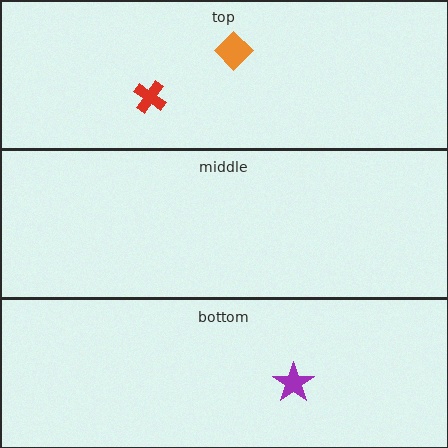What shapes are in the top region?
The orange diamond, the red cross.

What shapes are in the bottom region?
The purple star.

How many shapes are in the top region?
2.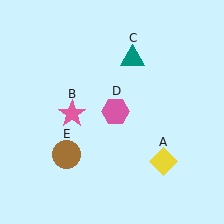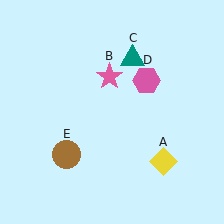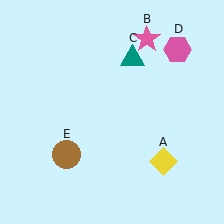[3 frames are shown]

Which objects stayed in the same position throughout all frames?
Yellow diamond (object A) and teal triangle (object C) and brown circle (object E) remained stationary.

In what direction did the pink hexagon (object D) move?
The pink hexagon (object D) moved up and to the right.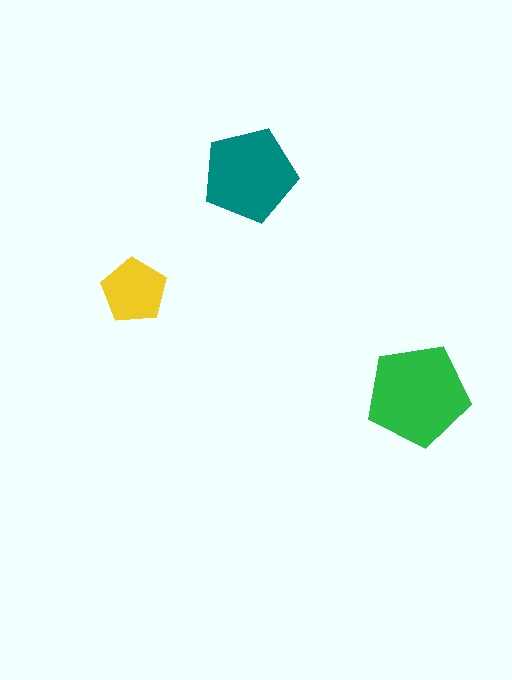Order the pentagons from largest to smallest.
the green one, the teal one, the yellow one.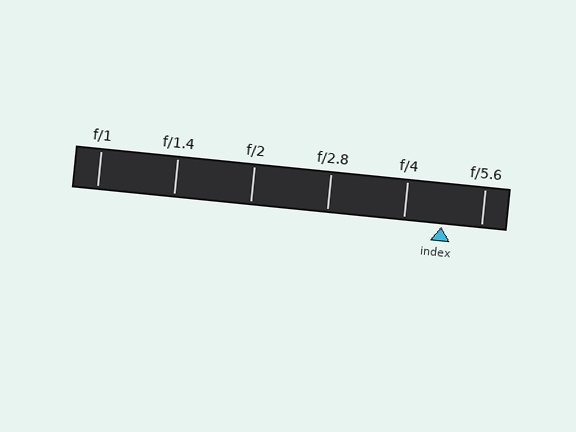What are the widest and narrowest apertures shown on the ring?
The widest aperture shown is f/1 and the narrowest is f/5.6.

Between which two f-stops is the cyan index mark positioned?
The index mark is between f/4 and f/5.6.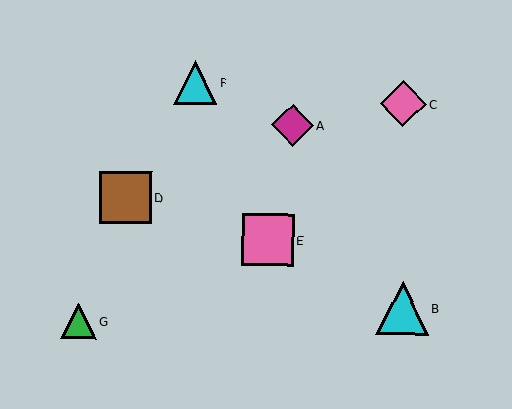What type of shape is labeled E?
Shape E is a pink square.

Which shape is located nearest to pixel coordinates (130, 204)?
The brown square (labeled D) at (125, 198) is nearest to that location.